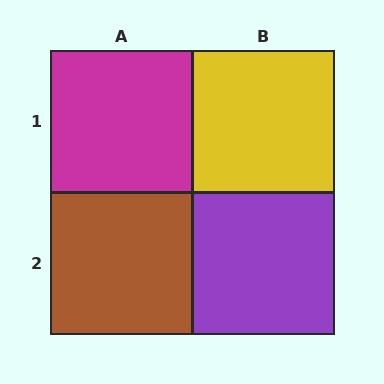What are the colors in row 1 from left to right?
Magenta, yellow.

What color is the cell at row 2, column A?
Brown.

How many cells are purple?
1 cell is purple.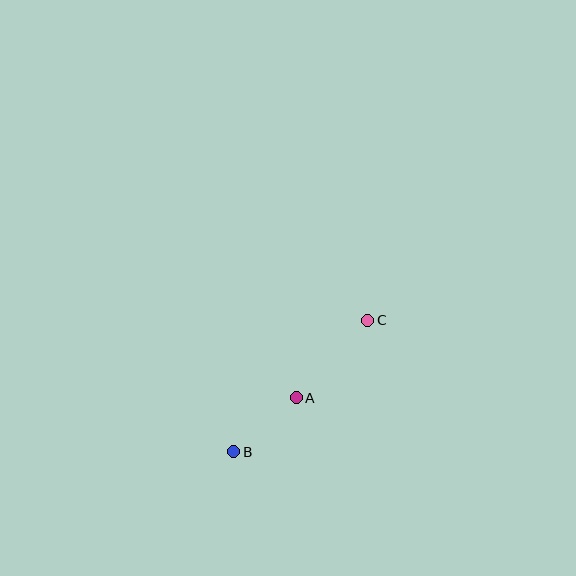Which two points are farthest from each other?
Points B and C are farthest from each other.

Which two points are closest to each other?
Points A and B are closest to each other.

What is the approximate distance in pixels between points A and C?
The distance between A and C is approximately 105 pixels.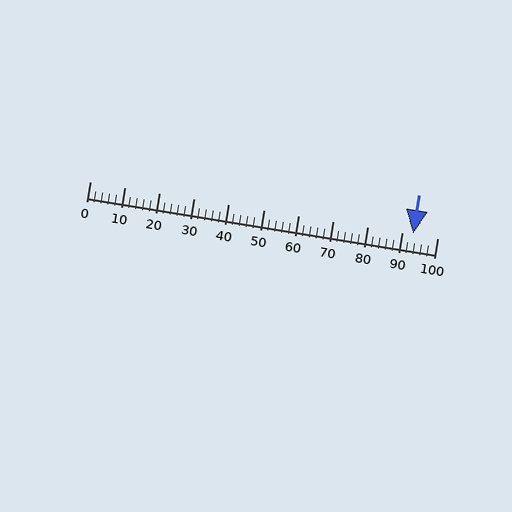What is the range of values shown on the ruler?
The ruler shows values from 0 to 100.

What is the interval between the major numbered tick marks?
The major tick marks are spaced 10 units apart.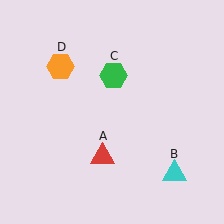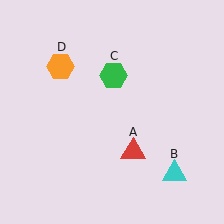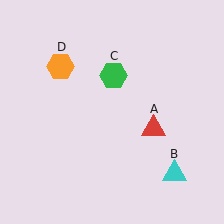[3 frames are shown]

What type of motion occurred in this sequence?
The red triangle (object A) rotated counterclockwise around the center of the scene.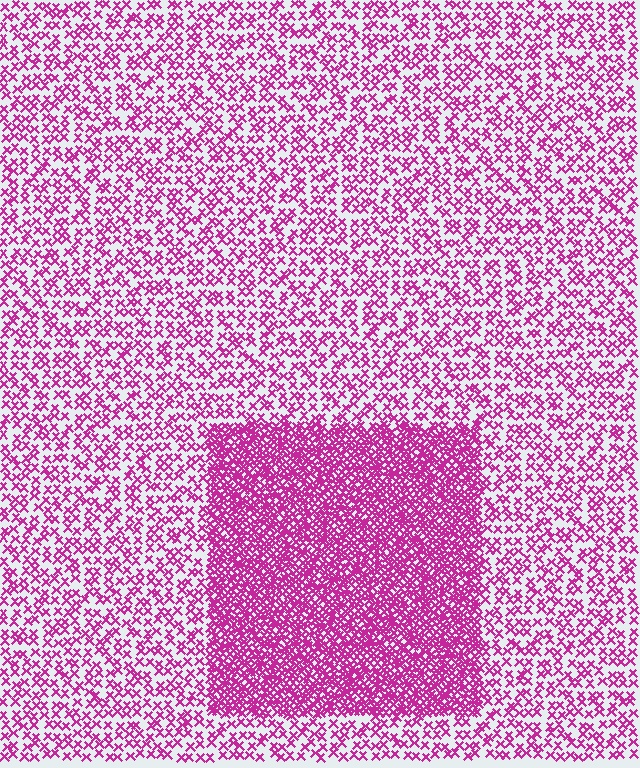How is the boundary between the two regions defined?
The boundary is defined by a change in element density (approximately 2.5x ratio). All elements are the same color, size, and shape.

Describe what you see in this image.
The image contains small magenta elements arranged at two different densities. A rectangle-shaped region is visible where the elements are more densely packed than the surrounding area.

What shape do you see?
I see a rectangle.